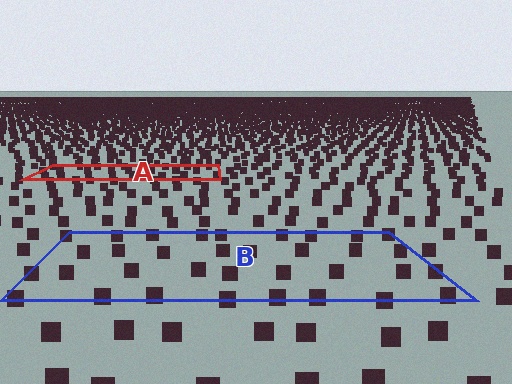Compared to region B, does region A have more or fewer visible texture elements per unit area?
Region A has more texture elements per unit area — they are packed more densely because it is farther away.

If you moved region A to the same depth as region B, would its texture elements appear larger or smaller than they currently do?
They would appear larger. At a closer depth, the same texture elements are projected at a bigger on-screen size.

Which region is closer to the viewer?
Region B is closer. The texture elements there are larger and more spread out.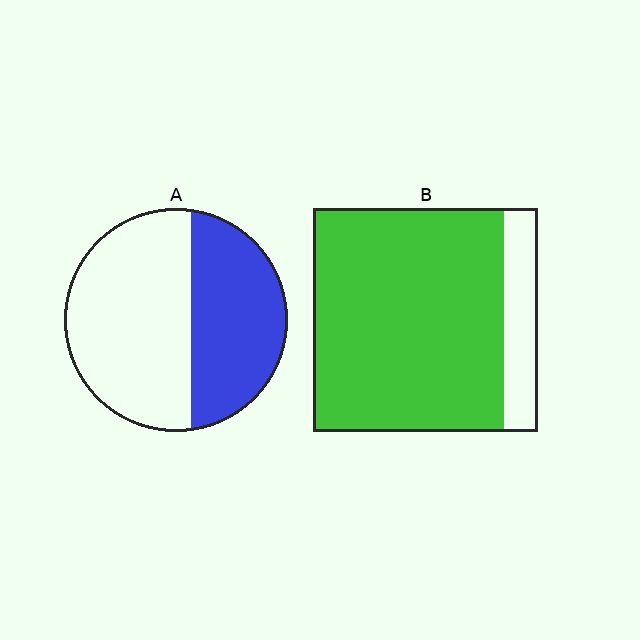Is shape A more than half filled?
No.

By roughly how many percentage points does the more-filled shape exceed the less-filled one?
By roughly 45 percentage points (B over A).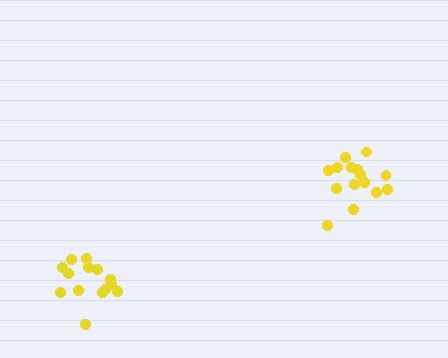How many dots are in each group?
Group 1: 15 dots, Group 2: 14 dots (29 total).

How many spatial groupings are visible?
There are 2 spatial groupings.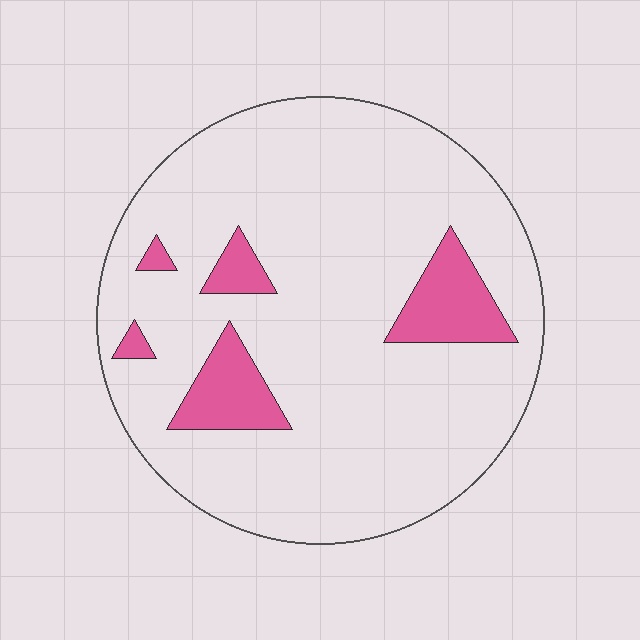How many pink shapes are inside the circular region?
5.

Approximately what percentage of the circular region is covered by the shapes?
Approximately 10%.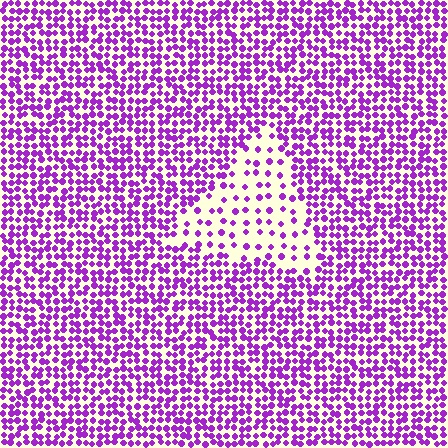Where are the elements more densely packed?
The elements are more densely packed outside the triangle boundary.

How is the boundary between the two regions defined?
The boundary is defined by a change in element density (approximately 2.6x ratio). All elements are the same color, size, and shape.